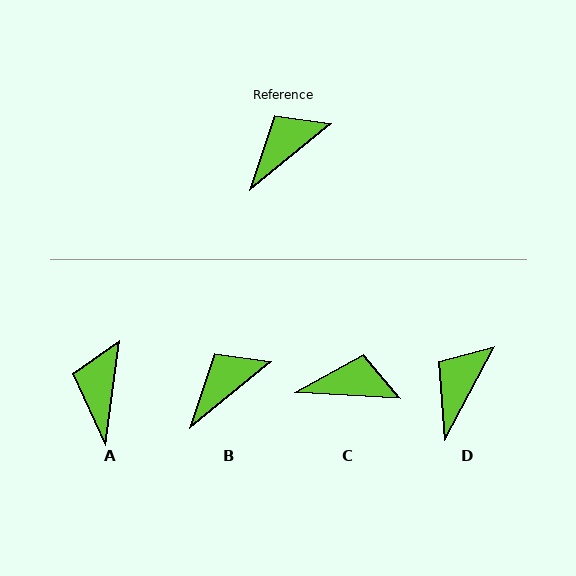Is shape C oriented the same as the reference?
No, it is off by about 42 degrees.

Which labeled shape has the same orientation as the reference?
B.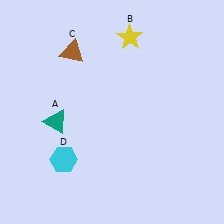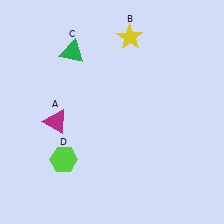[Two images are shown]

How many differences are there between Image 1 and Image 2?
There are 3 differences between the two images.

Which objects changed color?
A changed from teal to magenta. C changed from brown to green. D changed from cyan to lime.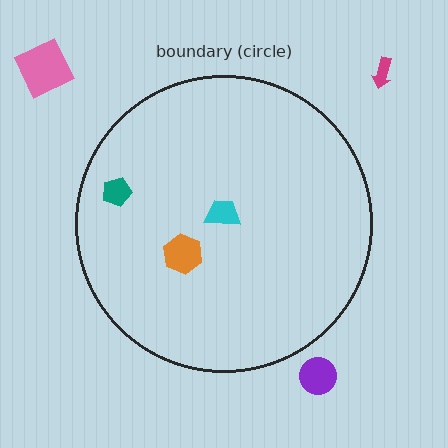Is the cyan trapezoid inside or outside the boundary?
Inside.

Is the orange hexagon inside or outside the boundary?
Inside.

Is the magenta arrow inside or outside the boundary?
Outside.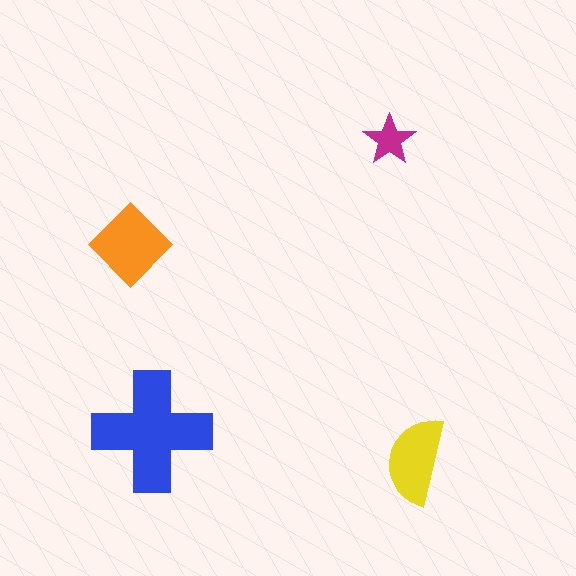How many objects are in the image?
There are 4 objects in the image.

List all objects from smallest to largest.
The magenta star, the yellow semicircle, the orange diamond, the blue cross.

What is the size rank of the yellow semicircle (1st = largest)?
3rd.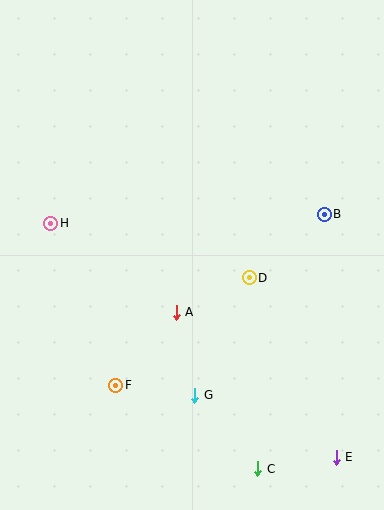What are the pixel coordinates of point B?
Point B is at (324, 214).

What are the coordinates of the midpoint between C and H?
The midpoint between C and H is at (154, 346).